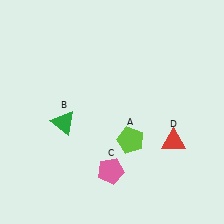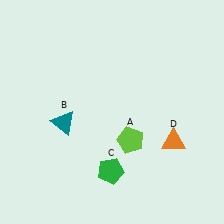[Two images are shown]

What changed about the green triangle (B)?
In Image 1, B is green. In Image 2, it changed to teal.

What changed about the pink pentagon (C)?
In Image 1, C is pink. In Image 2, it changed to green.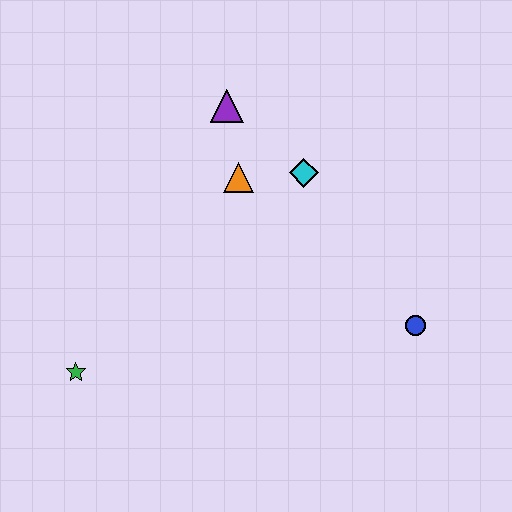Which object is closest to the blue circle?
The cyan diamond is closest to the blue circle.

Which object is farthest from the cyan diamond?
The green star is farthest from the cyan diamond.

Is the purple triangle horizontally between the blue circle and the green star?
Yes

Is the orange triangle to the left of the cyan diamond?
Yes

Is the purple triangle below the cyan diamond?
No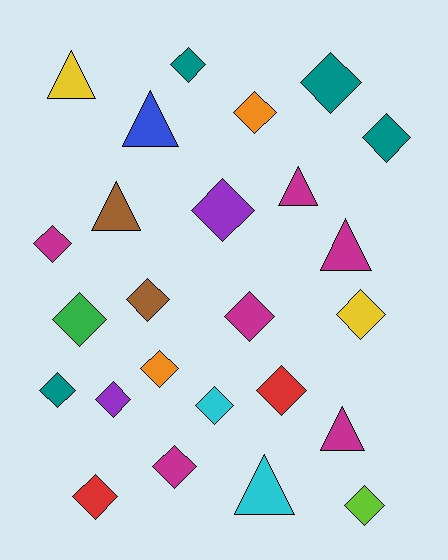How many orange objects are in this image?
There are 2 orange objects.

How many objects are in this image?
There are 25 objects.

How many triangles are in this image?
There are 7 triangles.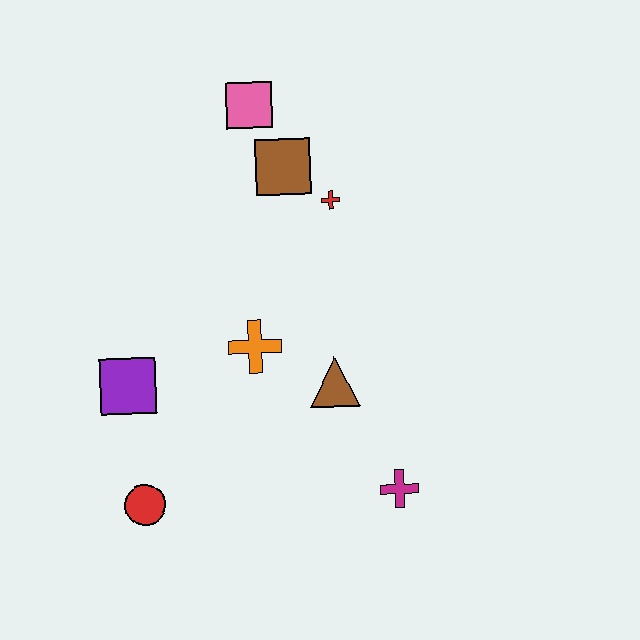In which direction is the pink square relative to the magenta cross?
The pink square is above the magenta cross.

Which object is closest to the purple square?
The red circle is closest to the purple square.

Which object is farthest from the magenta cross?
The pink square is farthest from the magenta cross.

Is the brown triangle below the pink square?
Yes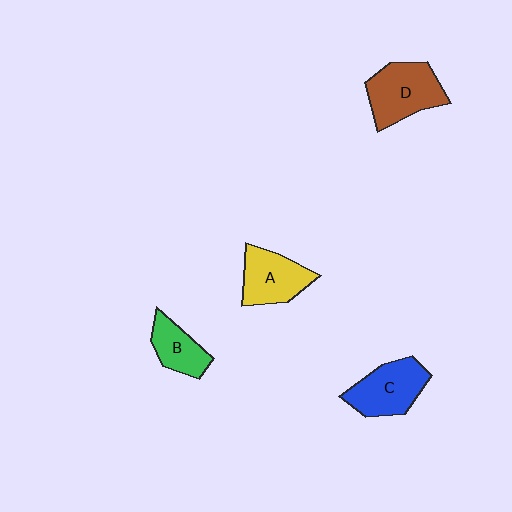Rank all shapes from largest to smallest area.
From largest to smallest: D (brown), C (blue), A (yellow), B (green).